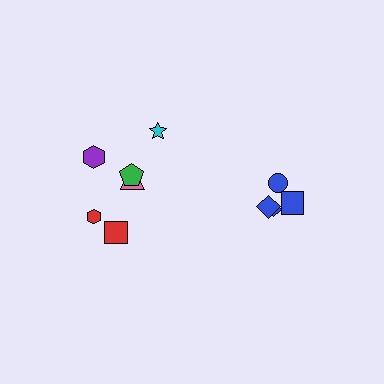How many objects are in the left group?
There are 6 objects.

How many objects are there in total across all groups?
There are 10 objects.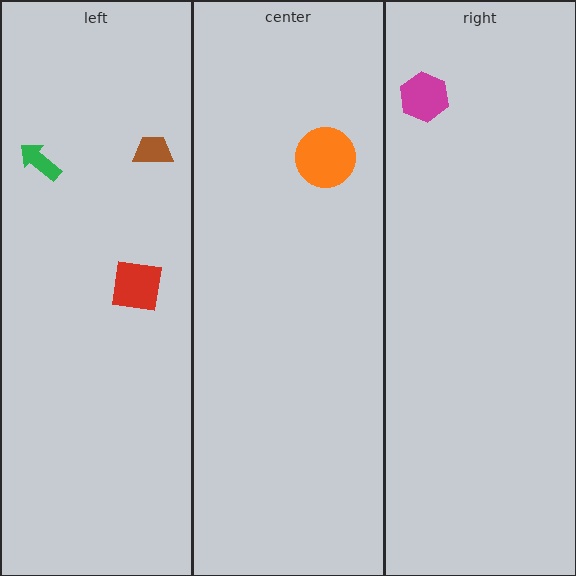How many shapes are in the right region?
1.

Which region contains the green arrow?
The left region.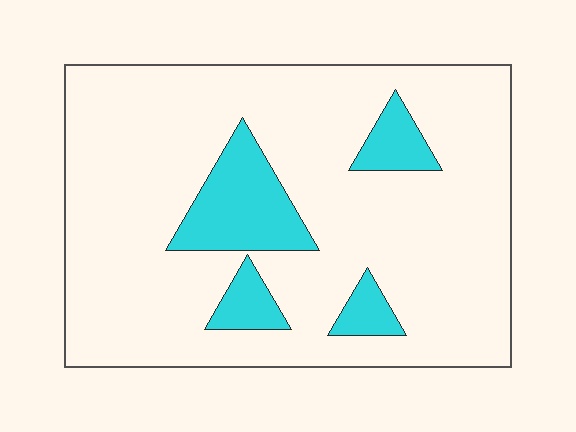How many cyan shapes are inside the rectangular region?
4.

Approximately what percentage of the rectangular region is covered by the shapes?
Approximately 15%.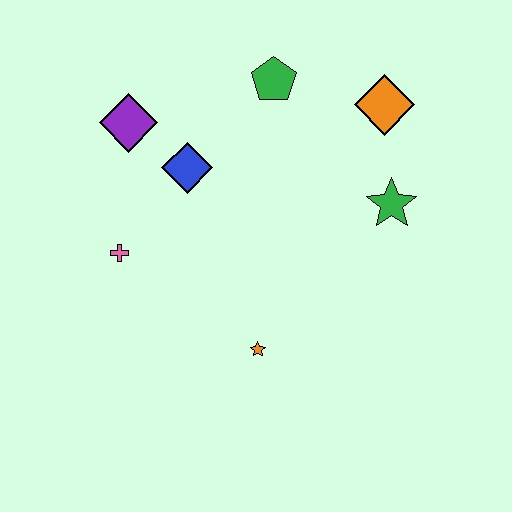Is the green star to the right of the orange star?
Yes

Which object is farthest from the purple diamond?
The green star is farthest from the purple diamond.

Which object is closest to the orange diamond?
The green star is closest to the orange diamond.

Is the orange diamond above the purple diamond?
Yes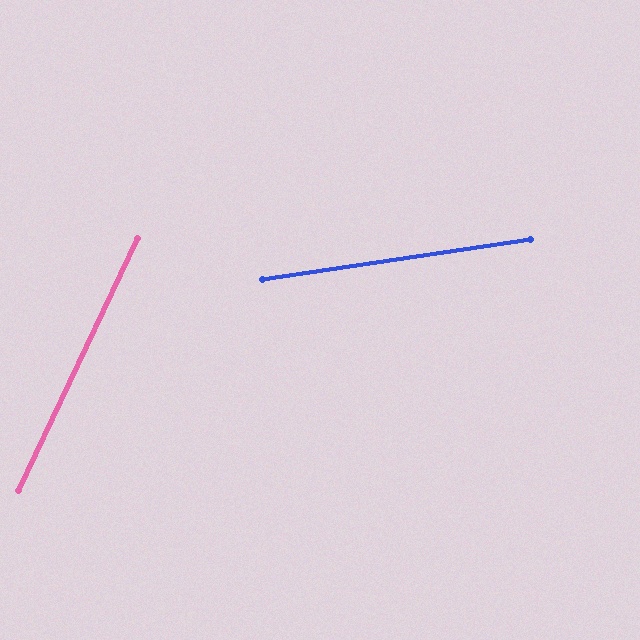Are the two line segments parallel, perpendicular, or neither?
Neither parallel nor perpendicular — they differ by about 56°.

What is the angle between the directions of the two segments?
Approximately 56 degrees.